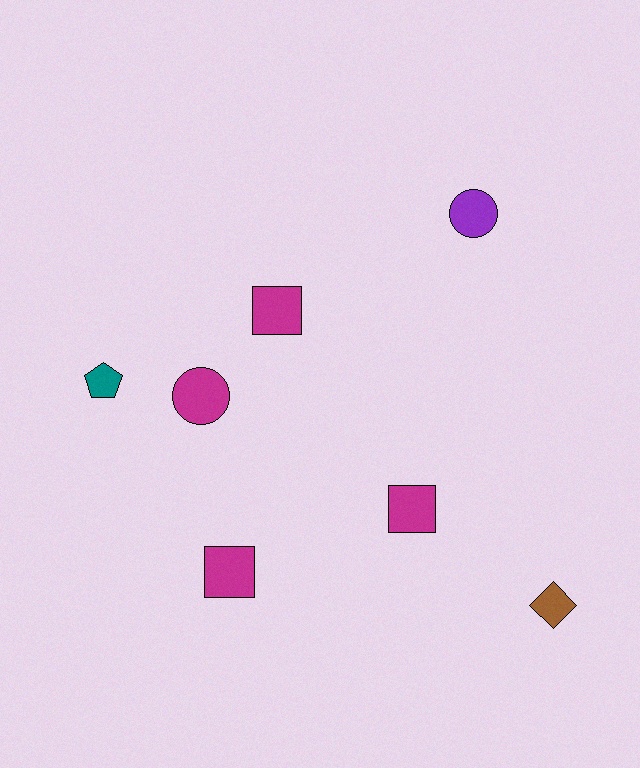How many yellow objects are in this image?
There are no yellow objects.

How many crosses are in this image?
There are no crosses.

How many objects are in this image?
There are 7 objects.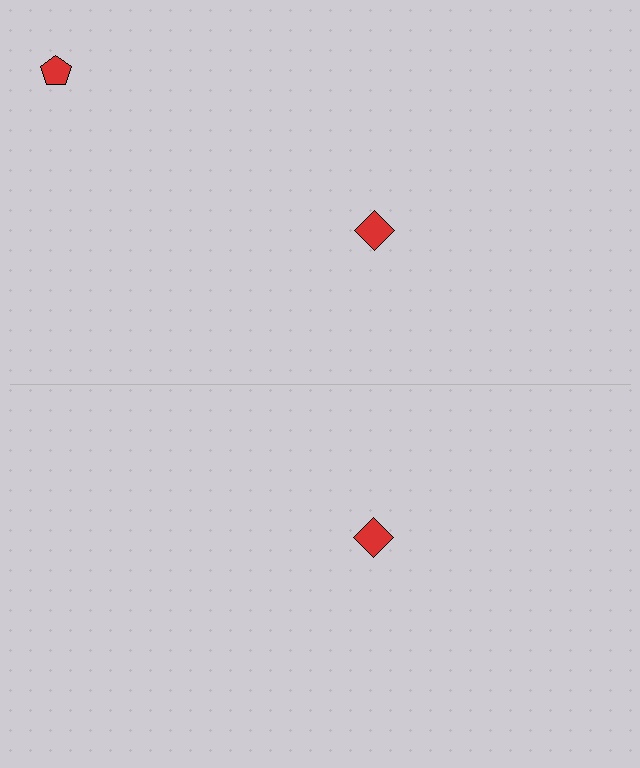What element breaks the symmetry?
A red pentagon is missing from the bottom side.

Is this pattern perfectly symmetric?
No, the pattern is not perfectly symmetric. A red pentagon is missing from the bottom side.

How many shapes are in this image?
There are 3 shapes in this image.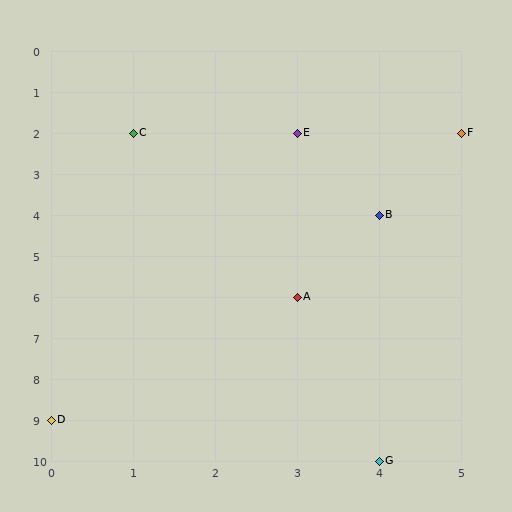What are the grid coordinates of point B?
Point B is at grid coordinates (4, 4).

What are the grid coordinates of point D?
Point D is at grid coordinates (0, 9).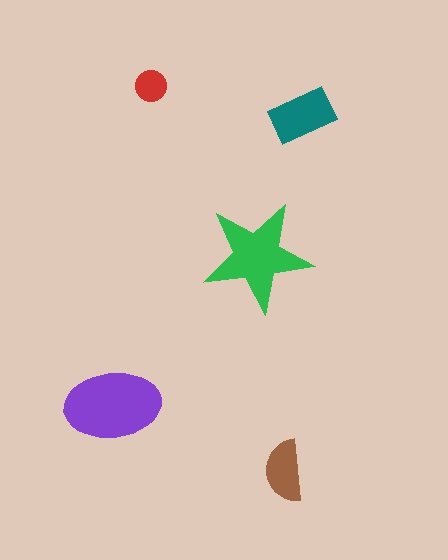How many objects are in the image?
There are 5 objects in the image.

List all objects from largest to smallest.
The purple ellipse, the green star, the teal rectangle, the brown semicircle, the red circle.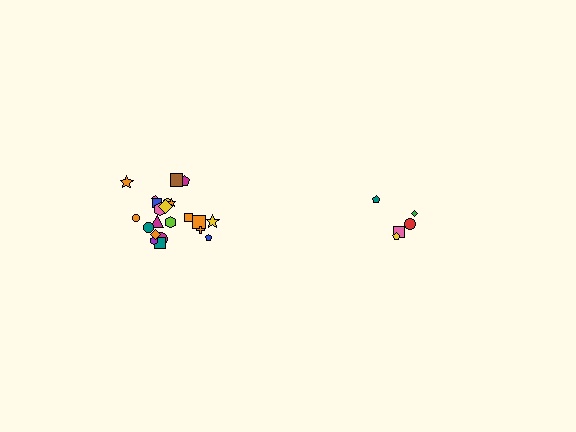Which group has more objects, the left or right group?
The left group.